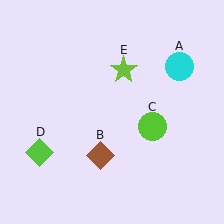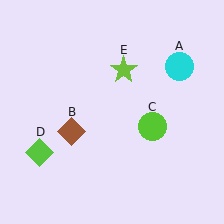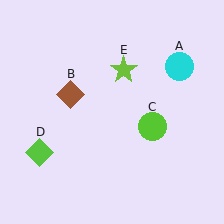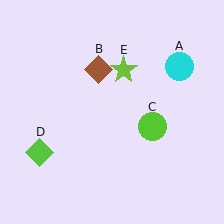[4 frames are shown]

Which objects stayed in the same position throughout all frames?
Cyan circle (object A) and lime circle (object C) and lime diamond (object D) and lime star (object E) remained stationary.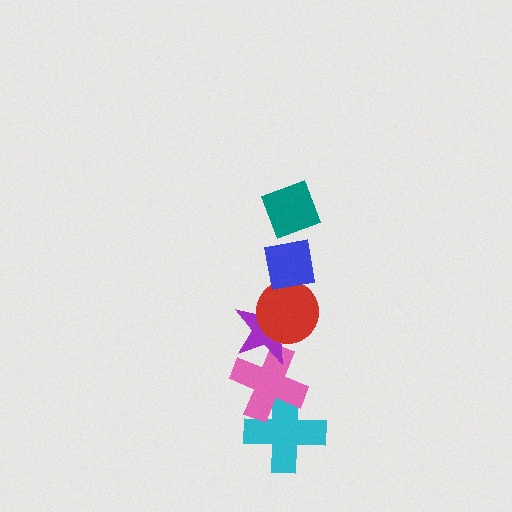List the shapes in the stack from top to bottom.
From top to bottom: the teal diamond, the blue square, the red circle, the purple star, the pink cross, the cyan cross.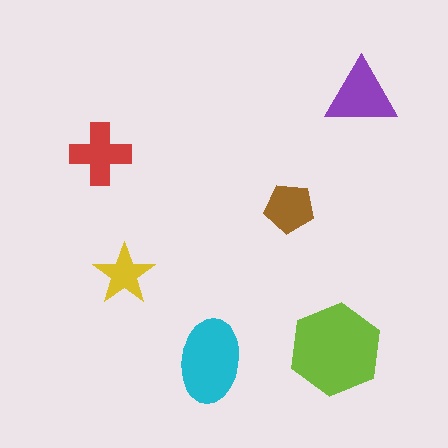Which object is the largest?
The lime hexagon.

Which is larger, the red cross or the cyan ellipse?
The cyan ellipse.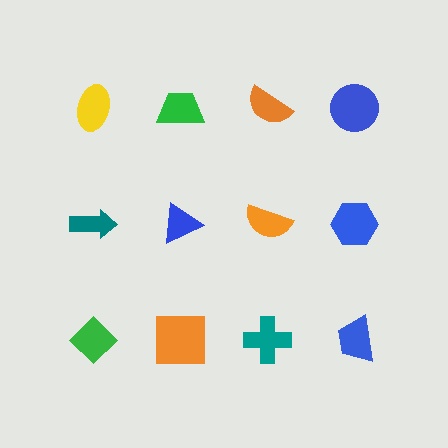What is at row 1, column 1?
A yellow ellipse.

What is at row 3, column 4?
A blue trapezoid.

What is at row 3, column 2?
An orange square.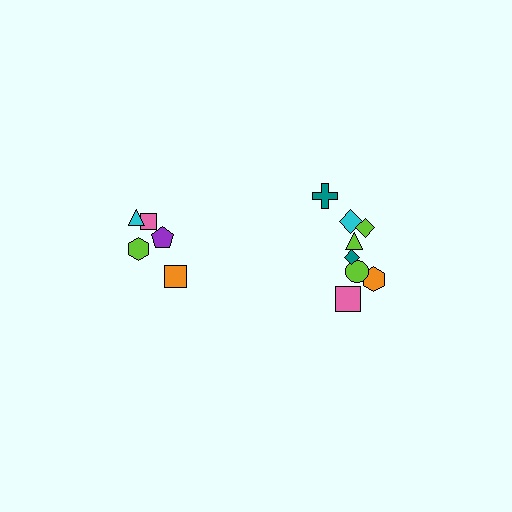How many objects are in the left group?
There are 5 objects.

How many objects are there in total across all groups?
There are 13 objects.